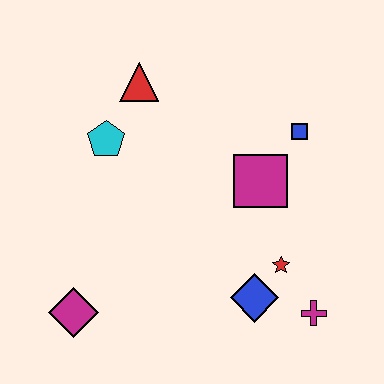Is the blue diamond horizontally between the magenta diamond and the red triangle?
No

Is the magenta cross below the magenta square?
Yes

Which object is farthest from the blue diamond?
The red triangle is farthest from the blue diamond.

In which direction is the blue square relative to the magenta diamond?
The blue square is to the right of the magenta diamond.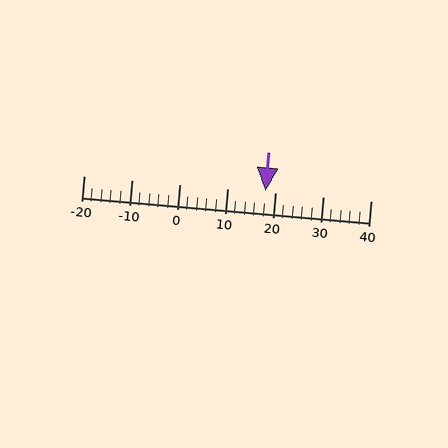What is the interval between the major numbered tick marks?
The major tick marks are spaced 10 units apart.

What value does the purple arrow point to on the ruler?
The purple arrow points to approximately 18.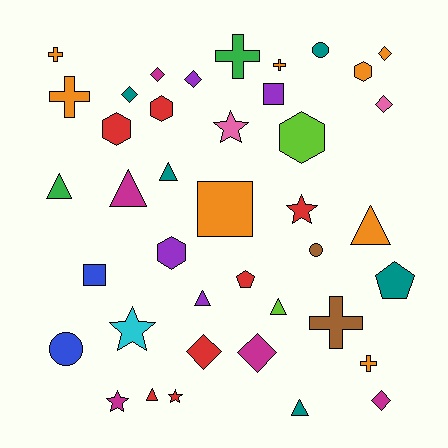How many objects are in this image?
There are 40 objects.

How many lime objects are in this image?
There are 2 lime objects.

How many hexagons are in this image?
There are 5 hexagons.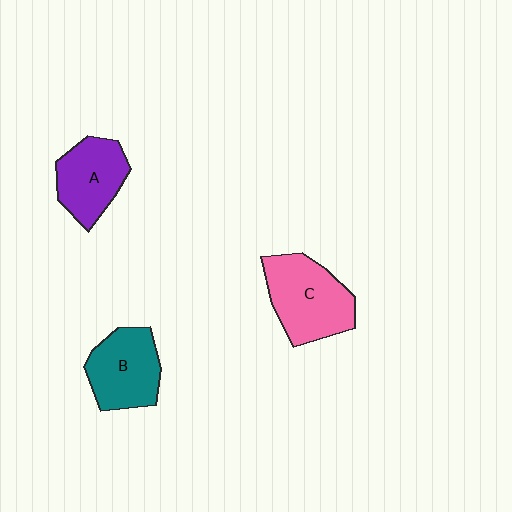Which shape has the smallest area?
Shape A (purple).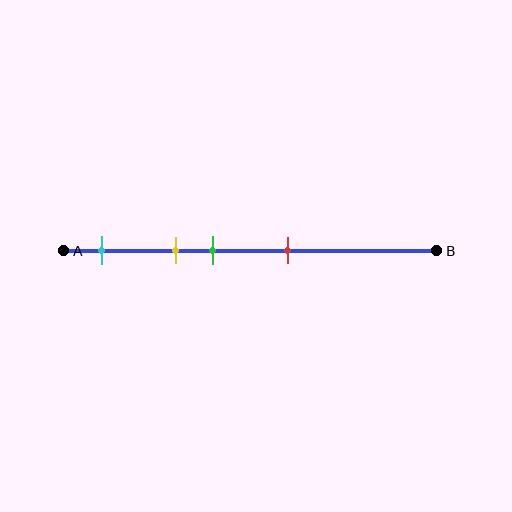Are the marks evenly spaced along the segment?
No, the marks are not evenly spaced.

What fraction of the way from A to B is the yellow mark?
The yellow mark is approximately 30% (0.3) of the way from A to B.